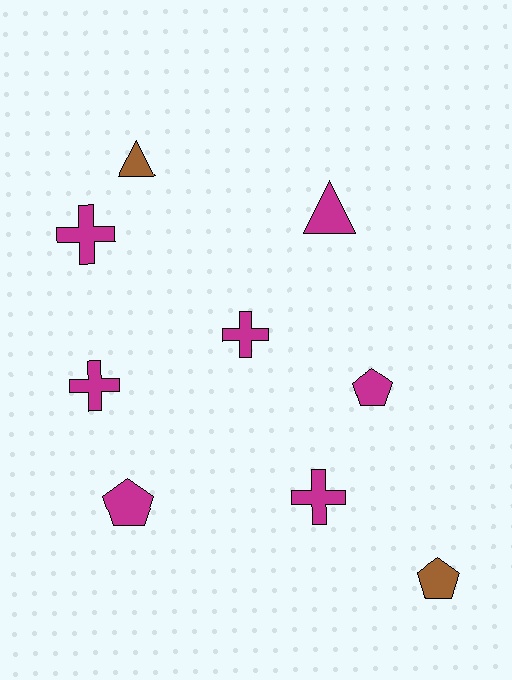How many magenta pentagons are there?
There are 2 magenta pentagons.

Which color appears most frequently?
Magenta, with 7 objects.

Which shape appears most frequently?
Cross, with 4 objects.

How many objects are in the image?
There are 9 objects.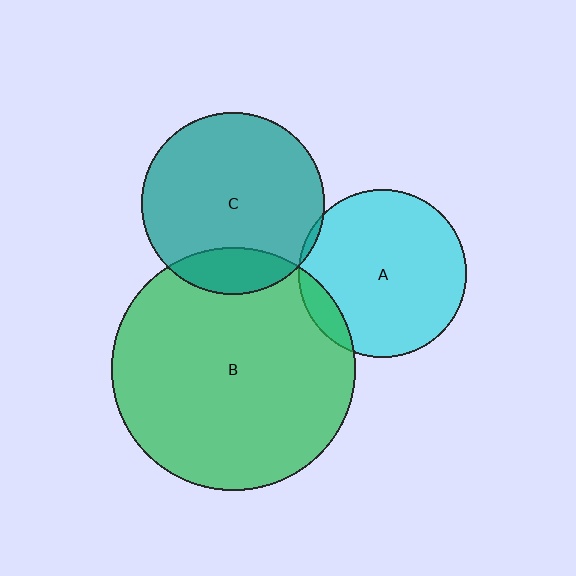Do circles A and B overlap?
Yes.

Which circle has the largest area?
Circle B (green).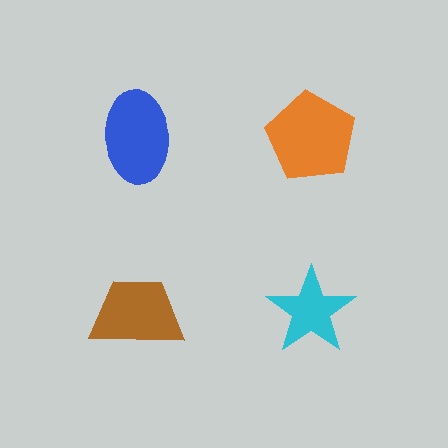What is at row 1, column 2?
An orange pentagon.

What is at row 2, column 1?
A brown trapezoid.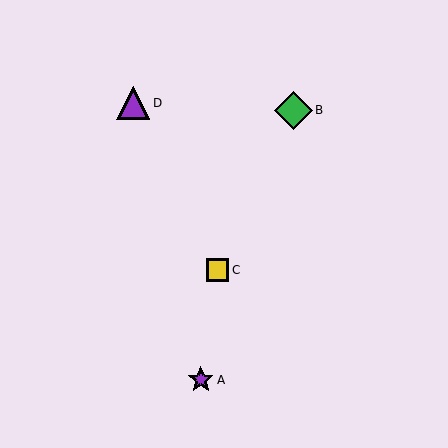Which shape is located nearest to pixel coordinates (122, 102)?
The purple triangle (labeled D) at (133, 103) is nearest to that location.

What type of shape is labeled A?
Shape A is a purple star.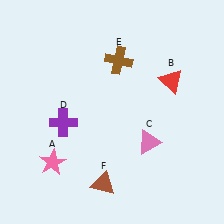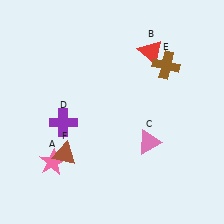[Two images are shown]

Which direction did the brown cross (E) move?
The brown cross (E) moved right.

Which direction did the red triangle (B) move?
The red triangle (B) moved up.